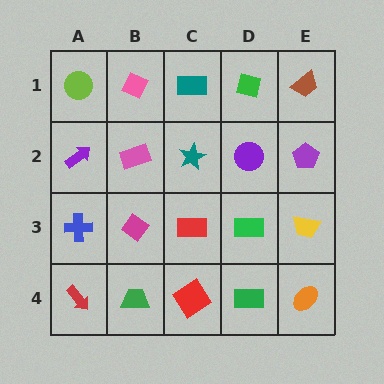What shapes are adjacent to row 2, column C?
A teal rectangle (row 1, column C), a red rectangle (row 3, column C), a pink rectangle (row 2, column B), a purple circle (row 2, column D).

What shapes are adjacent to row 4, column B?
A magenta diamond (row 3, column B), a red arrow (row 4, column A), a red diamond (row 4, column C).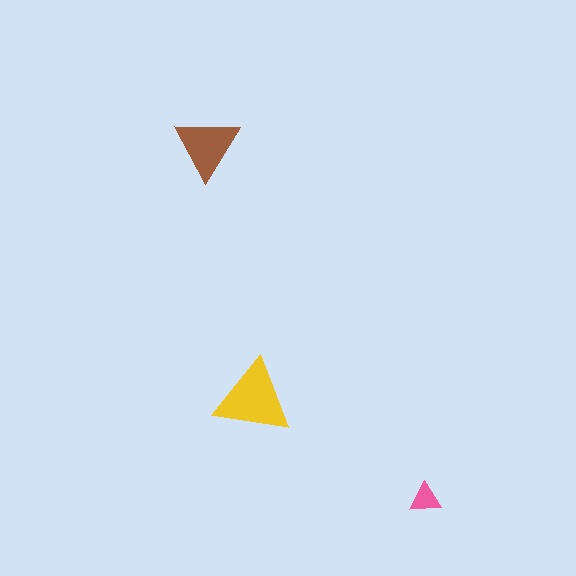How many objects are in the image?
There are 3 objects in the image.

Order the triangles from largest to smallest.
the yellow one, the brown one, the pink one.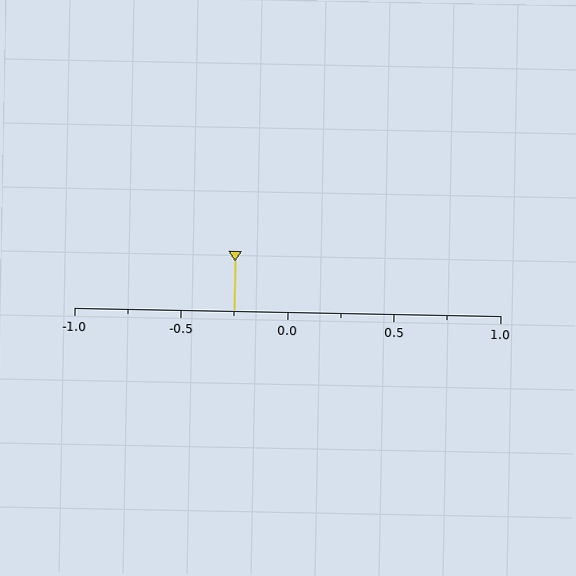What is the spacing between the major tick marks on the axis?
The major ticks are spaced 0.5 apart.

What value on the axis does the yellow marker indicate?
The marker indicates approximately -0.25.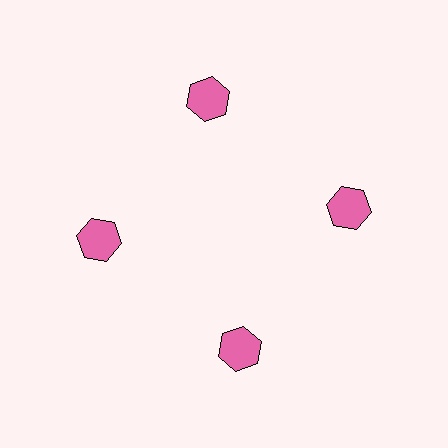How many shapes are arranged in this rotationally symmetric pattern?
There are 4 shapes, arranged in 4 groups of 1.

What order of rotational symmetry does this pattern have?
This pattern has 4-fold rotational symmetry.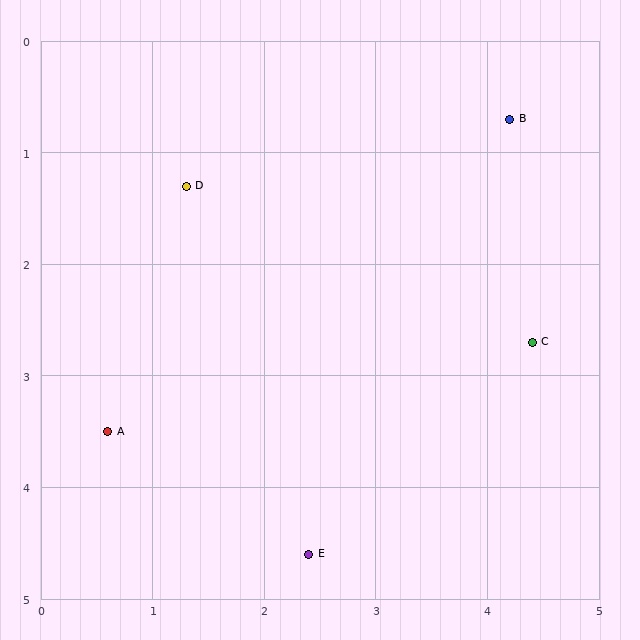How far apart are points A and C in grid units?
Points A and C are about 3.9 grid units apart.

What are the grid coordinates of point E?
Point E is at approximately (2.4, 4.6).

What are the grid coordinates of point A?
Point A is at approximately (0.6, 3.5).